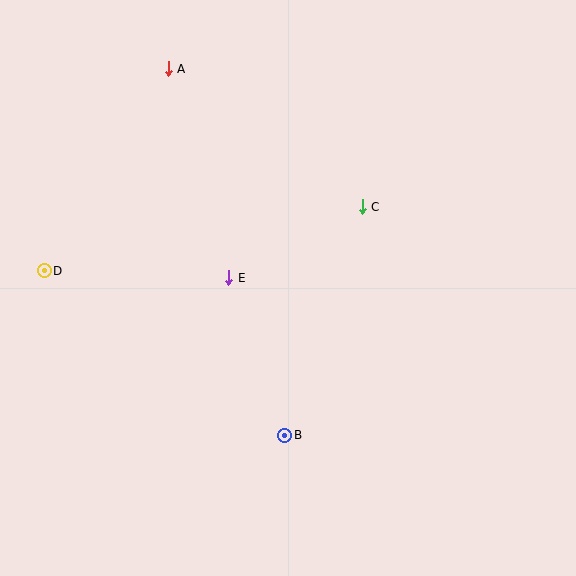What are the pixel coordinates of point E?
Point E is at (229, 278).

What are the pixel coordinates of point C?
Point C is at (362, 207).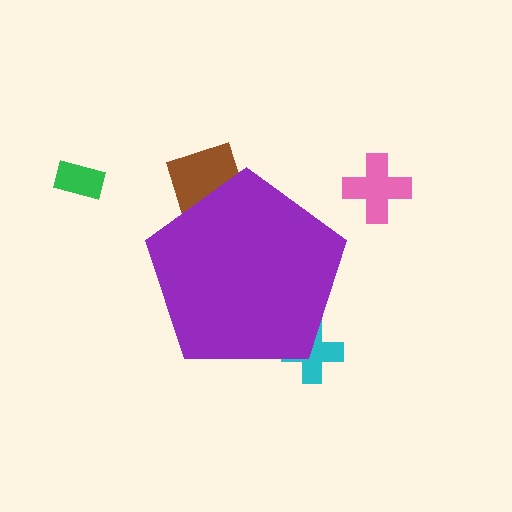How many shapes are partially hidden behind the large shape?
2 shapes are partially hidden.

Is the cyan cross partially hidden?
Yes, the cyan cross is partially hidden behind the purple pentagon.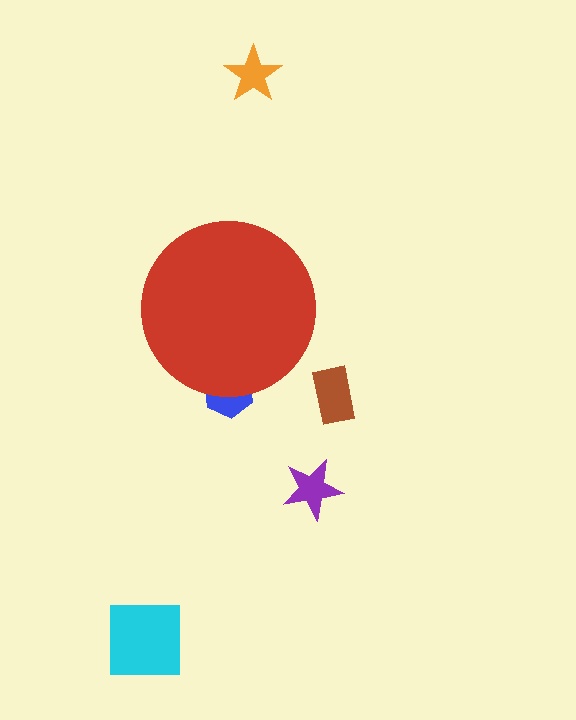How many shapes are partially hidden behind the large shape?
1 shape is partially hidden.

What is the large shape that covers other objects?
A red circle.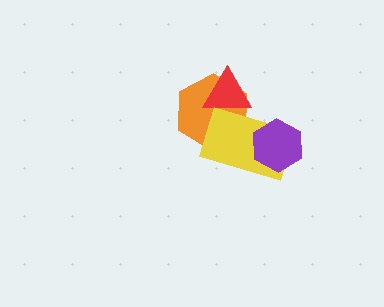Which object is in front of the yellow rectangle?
The purple hexagon is in front of the yellow rectangle.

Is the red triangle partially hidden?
Yes, it is partially covered by another shape.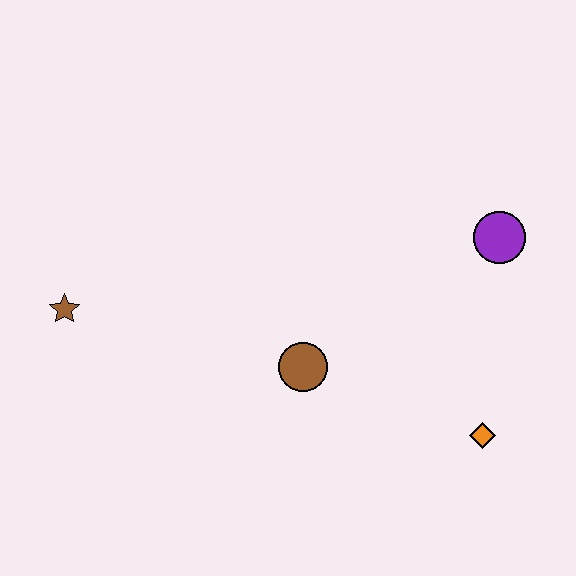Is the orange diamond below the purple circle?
Yes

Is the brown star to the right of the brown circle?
No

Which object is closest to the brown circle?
The orange diamond is closest to the brown circle.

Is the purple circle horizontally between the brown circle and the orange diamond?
No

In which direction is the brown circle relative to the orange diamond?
The brown circle is to the left of the orange diamond.